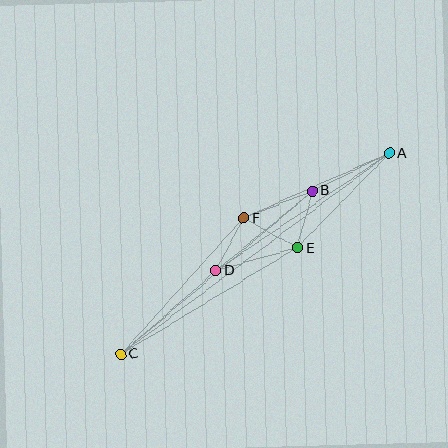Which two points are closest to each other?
Points B and E are closest to each other.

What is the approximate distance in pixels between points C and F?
The distance between C and F is approximately 184 pixels.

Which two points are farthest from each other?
Points A and C are farthest from each other.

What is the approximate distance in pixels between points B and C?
The distance between B and C is approximately 252 pixels.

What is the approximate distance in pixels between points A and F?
The distance between A and F is approximately 159 pixels.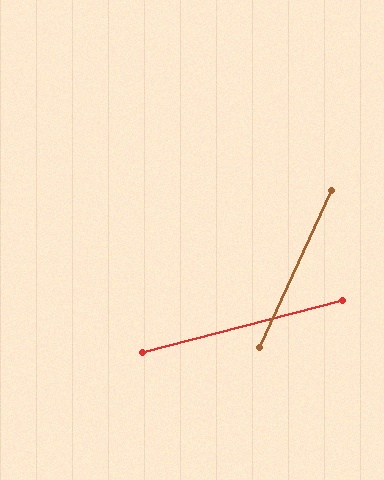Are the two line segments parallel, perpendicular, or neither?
Neither parallel nor perpendicular — they differ by about 50°.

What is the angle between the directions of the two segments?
Approximately 50 degrees.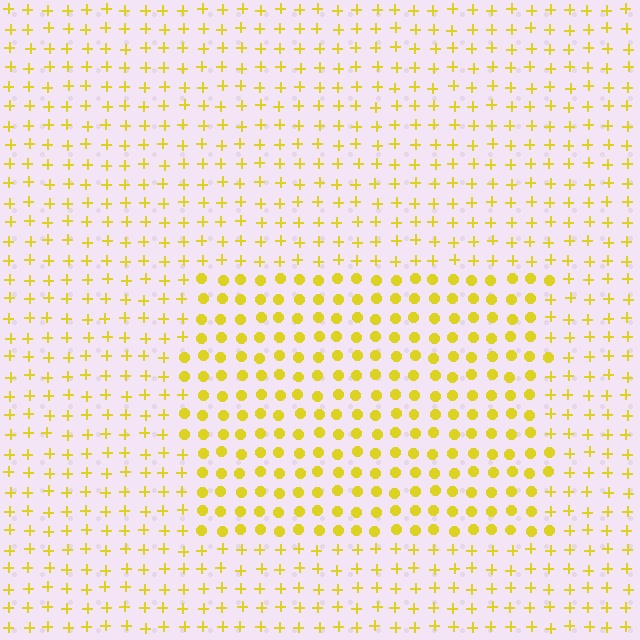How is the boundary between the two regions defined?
The boundary is defined by a change in element shape: circles inside vs. plus signs outside. All elements share the same color and spacing.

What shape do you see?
I see a rectangle.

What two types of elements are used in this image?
The image uses circles inside the rectangle region and plus signs outside it.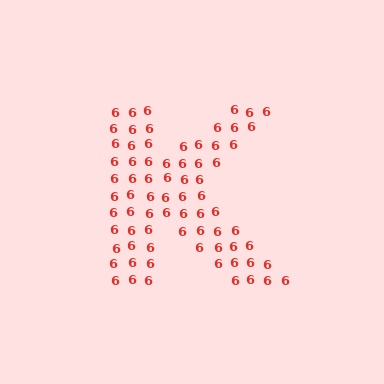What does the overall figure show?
The overall figure shows the letter K.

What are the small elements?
The small elements are digit 6's.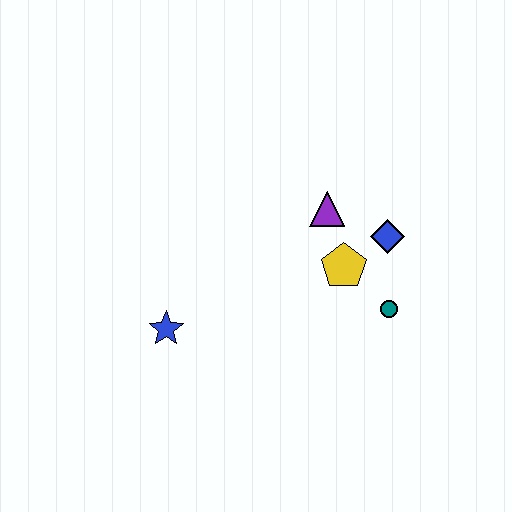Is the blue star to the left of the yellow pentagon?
Yes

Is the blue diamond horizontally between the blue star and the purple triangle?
No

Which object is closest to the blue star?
The yellow pentagon is closest to the blue star.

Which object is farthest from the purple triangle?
The blue star is farthest from the purple triangle.